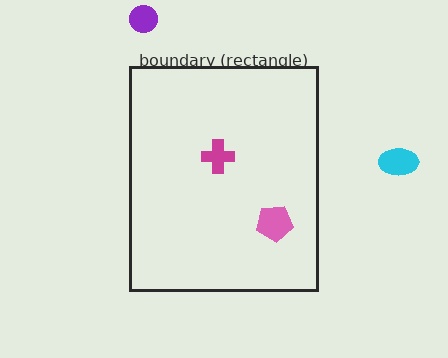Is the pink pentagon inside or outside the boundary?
Inside.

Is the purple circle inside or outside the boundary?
Outside.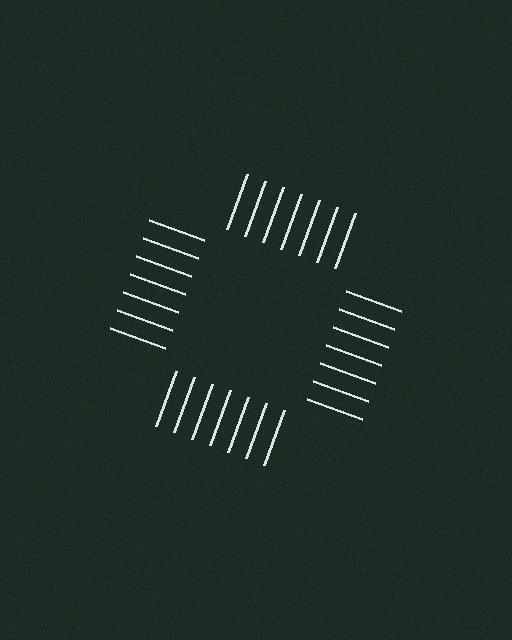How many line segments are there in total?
28 — 7 along each of the 4 edges.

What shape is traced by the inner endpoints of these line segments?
An illusory square — the line segments terminate on its edges but no continuous stroke is drawn.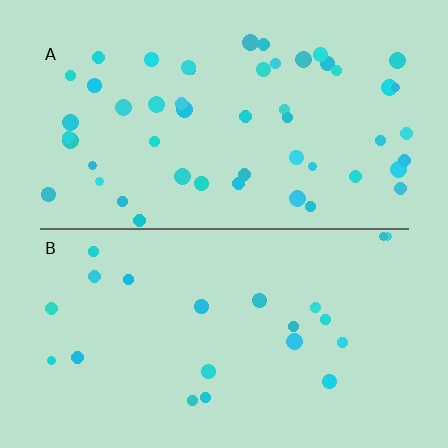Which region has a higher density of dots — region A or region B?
A (the top).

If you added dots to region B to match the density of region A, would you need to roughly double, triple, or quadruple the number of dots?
Approximately double.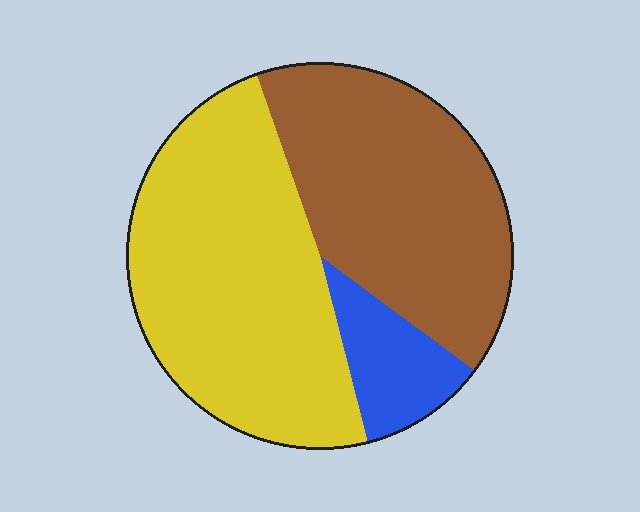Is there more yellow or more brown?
Yellow.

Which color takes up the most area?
Yellow, at roughly 50%.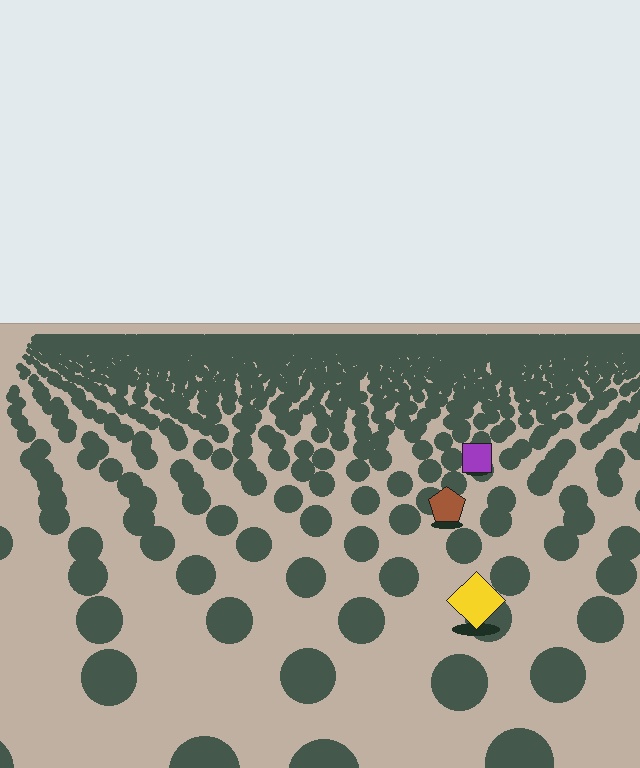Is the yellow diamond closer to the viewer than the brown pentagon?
Yes. The yellow diamond is closer — you can tell from the texture gradient: the ground texture is coarser near it.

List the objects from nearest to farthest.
From nearest to farthest: the yellow diamond, the brown pentagon, the purple square.